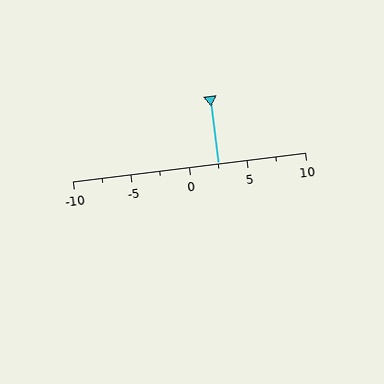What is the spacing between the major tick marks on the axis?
The major ticks are spaced 5 apart.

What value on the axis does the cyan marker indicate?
The marker indicates approximately 2.5.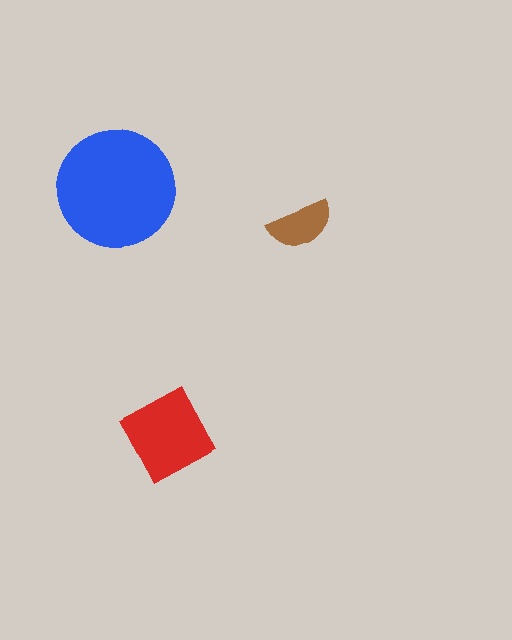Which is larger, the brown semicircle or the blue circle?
The blue circle.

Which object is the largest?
The blue circle.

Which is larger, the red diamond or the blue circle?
The blue circle.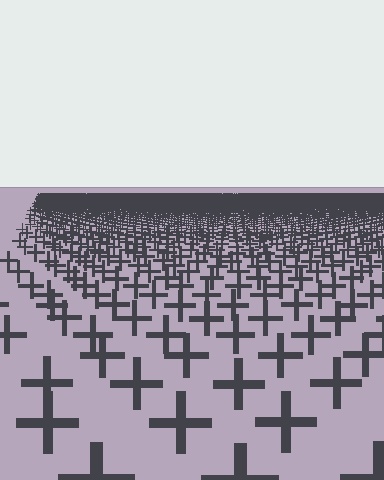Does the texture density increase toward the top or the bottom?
Density increases toward the top.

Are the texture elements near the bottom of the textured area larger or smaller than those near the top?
Larger. Near the bottom, elements are closer to the viewer and appear at a bigger on-screen size.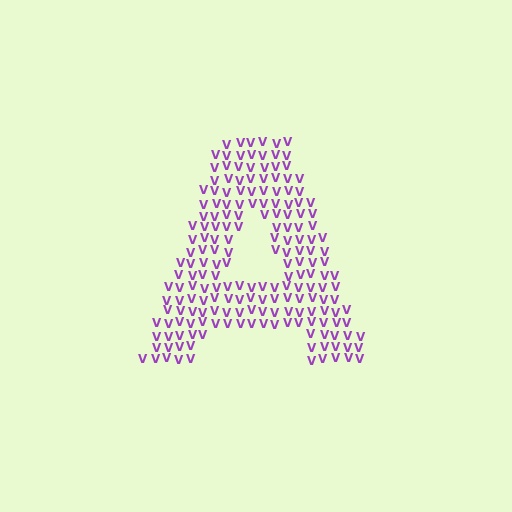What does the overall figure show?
The overall figure shows the letter A.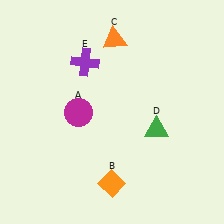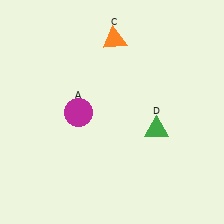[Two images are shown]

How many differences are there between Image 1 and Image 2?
There are 2 differences between the two images.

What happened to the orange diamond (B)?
The orange diamond (B) was removed in Image 2. It was in the bottom-left area of Image 1.